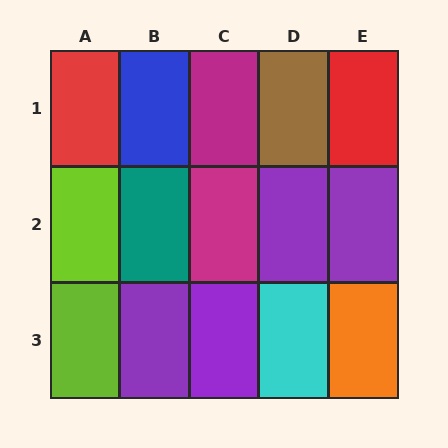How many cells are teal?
1 cell is teal.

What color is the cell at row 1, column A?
Red.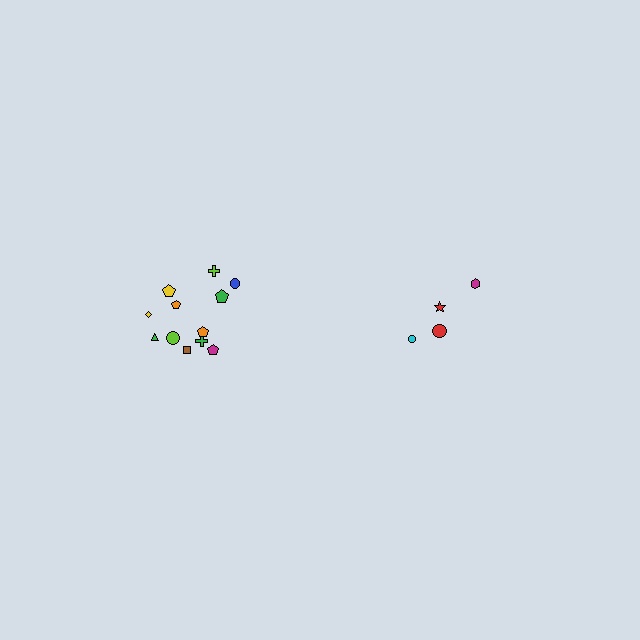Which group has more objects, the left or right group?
The left group.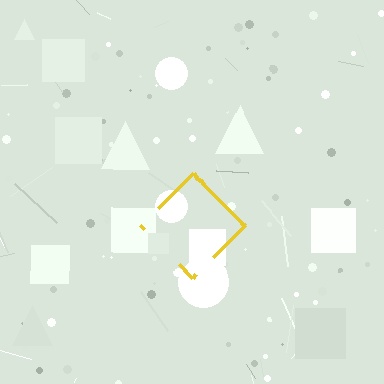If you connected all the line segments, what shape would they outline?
They would outline a diamond.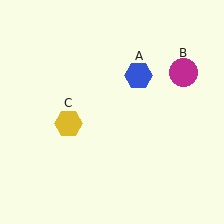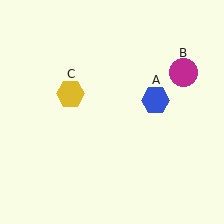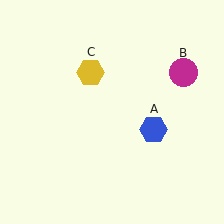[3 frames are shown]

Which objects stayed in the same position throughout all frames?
Magenta circle (object B) remained stationary.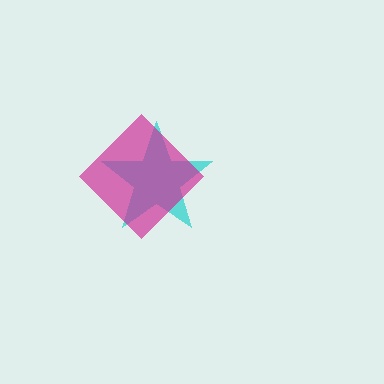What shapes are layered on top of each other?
The layered shapes are: a cyan star, a magenta diamond.